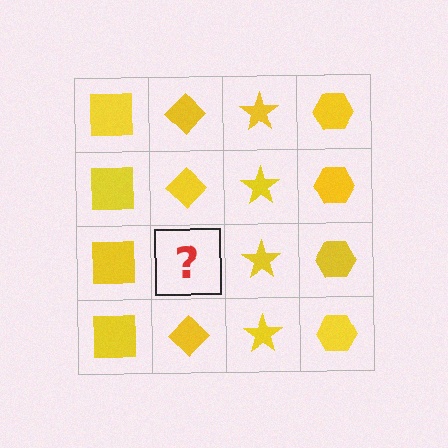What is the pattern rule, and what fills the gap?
The rule is that each column has a consistent shape. The gap should be filled with a yellow diamond.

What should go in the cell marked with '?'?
The missing cell should contain a yellow diamond.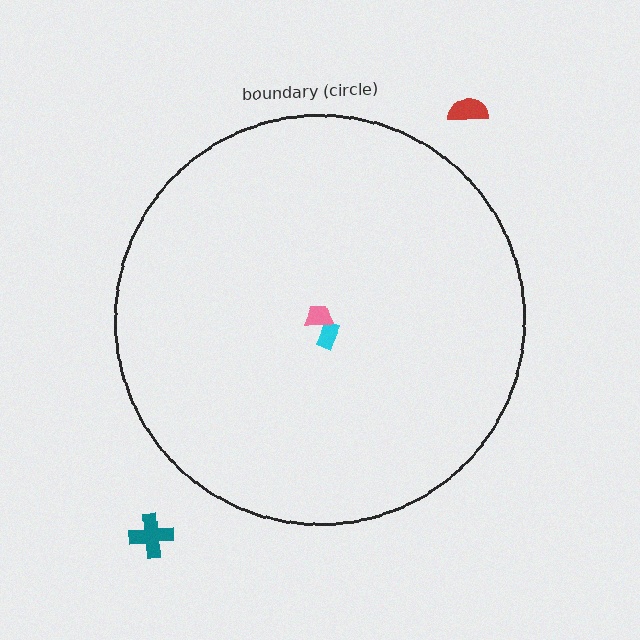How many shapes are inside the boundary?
2 inside, 2 outside.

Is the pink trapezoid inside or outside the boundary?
Inside.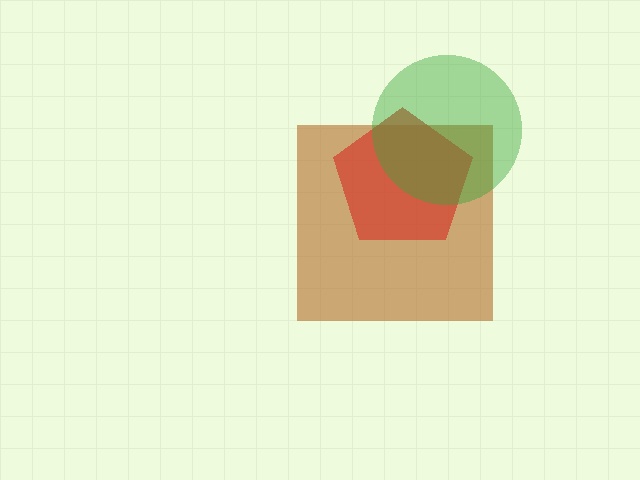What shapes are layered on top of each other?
The layered shapes are: a brown square, a red pentagon, a green circle.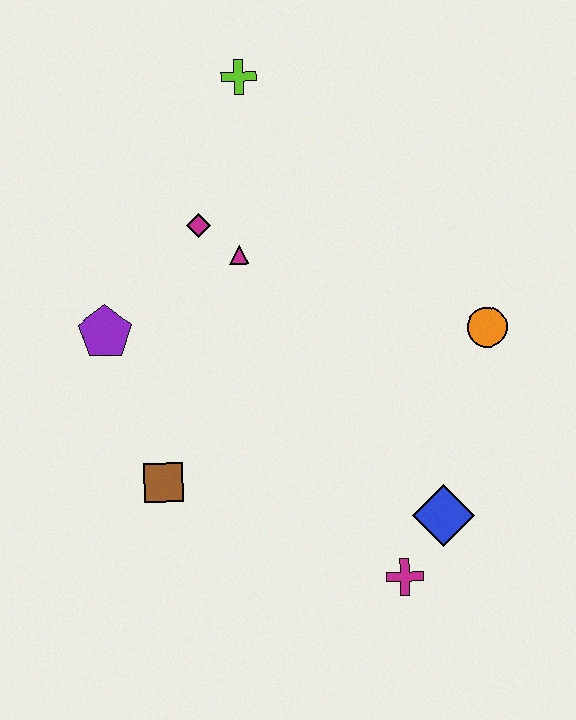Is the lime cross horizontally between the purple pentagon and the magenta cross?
Yes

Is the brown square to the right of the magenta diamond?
No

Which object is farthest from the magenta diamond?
The magenta cross is farthest from the magenta diamond.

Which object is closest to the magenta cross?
The blue diamond is closest to the magenta cross.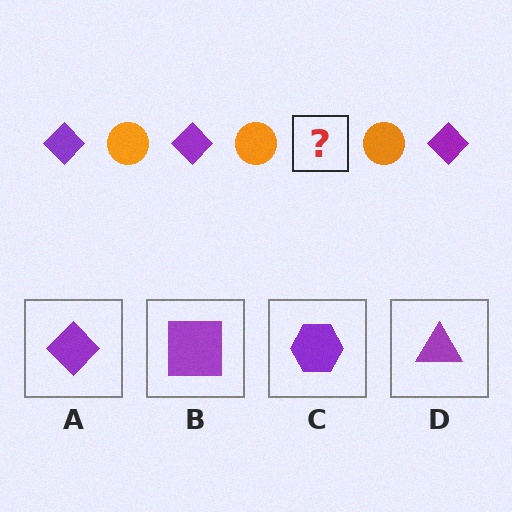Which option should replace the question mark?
Option A.